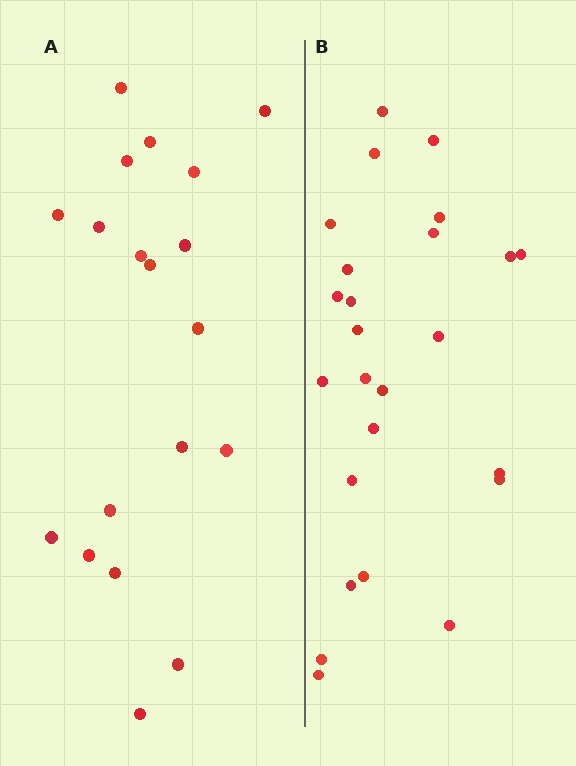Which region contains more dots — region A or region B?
Region B (the right region) has more dots.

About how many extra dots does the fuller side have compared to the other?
Region B has about 6 more dots than region A.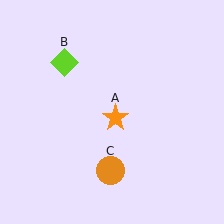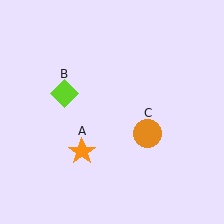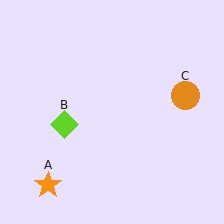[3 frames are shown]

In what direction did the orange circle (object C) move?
The orange circle (object C) moved up and to the right.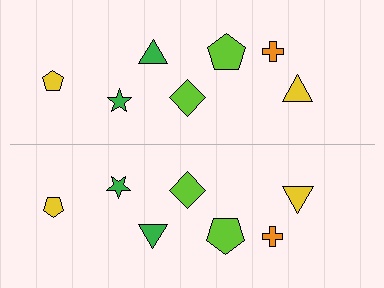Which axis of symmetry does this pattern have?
The pattern has a horizontal axis of symmetry running through the center of the image.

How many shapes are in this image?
There are 14 shapes in this image.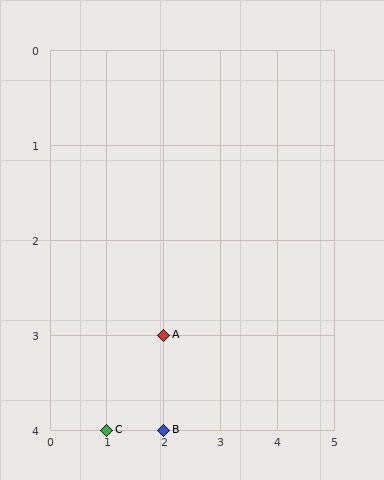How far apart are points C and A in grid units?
Points C and A are 1 column and 1 row apart (about 1.4 grid units diagonally).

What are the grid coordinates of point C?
Point C is at grid coordinates (1, 4).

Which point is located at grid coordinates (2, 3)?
Point A is at (2, 3).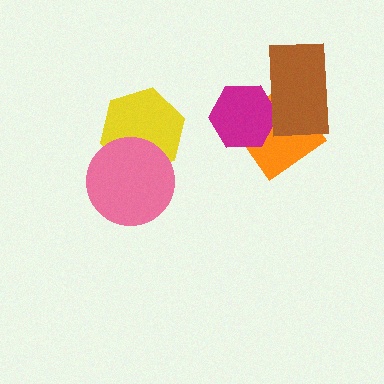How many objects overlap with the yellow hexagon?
1 object overlaps with the yellow hexagon.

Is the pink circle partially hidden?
No, no other shape covers it.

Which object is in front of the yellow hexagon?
The pink circle is in front of the yellow hexagon.